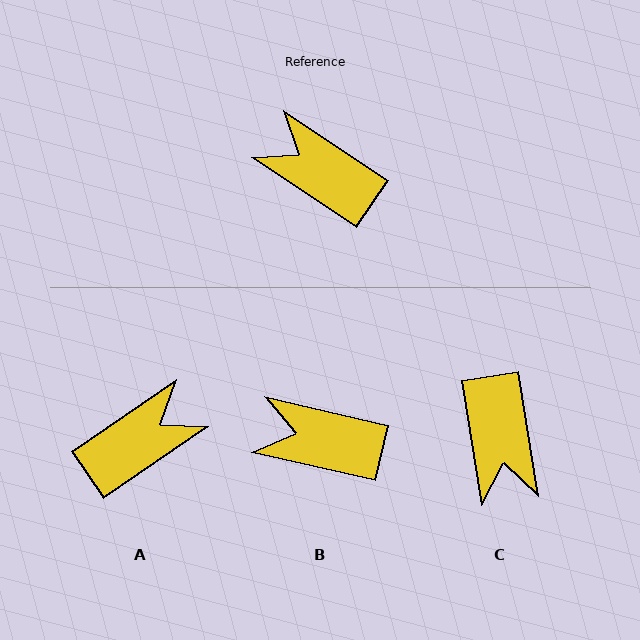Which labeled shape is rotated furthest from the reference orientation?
C, about 133 degrees away.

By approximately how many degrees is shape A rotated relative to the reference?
Approximately 112 degrees clockwise.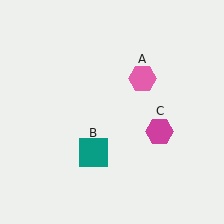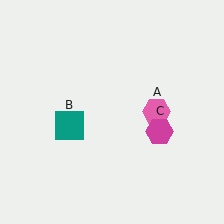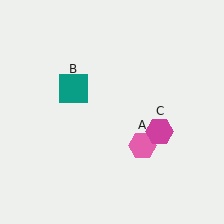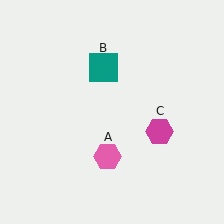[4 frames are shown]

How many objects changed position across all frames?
2 objects changed position: pink hexagon (object A), teal square (object B).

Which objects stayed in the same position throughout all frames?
Magenta hexagon (object C) remained stationary.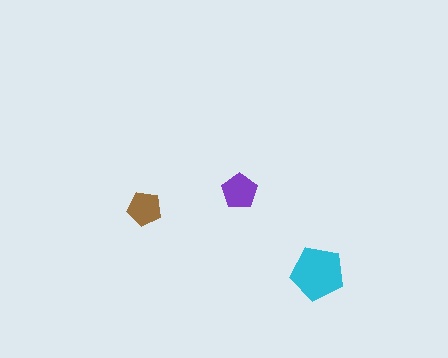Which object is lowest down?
The cyan pentagon is bottommost.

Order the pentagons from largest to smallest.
the cyan one, the purple one, the brown one.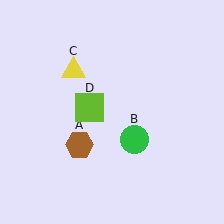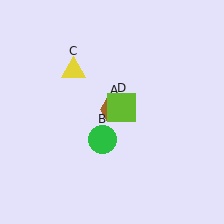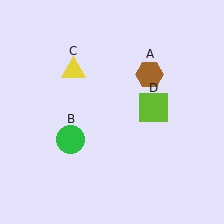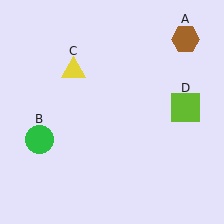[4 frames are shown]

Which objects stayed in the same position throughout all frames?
Yellow triangle (object C) remained stationary.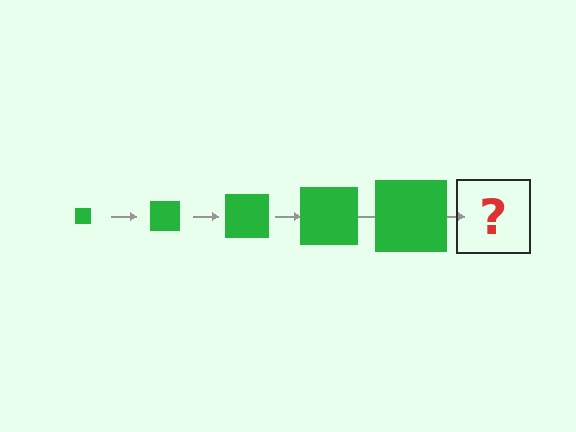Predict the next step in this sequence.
The next step is a green square, larger than the previous one.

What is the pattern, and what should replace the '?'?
The pattern is that the square gets progressively larger each step. The '?' should be a green square, larger than the previous one.